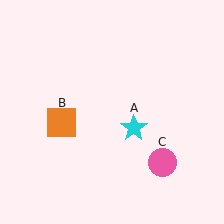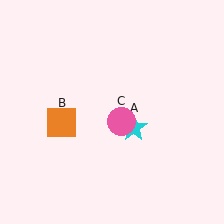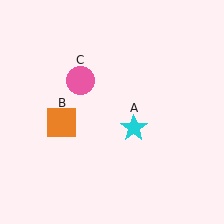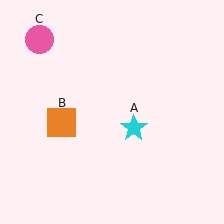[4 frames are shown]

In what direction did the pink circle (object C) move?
The pink circle (object C) moved up and to the left.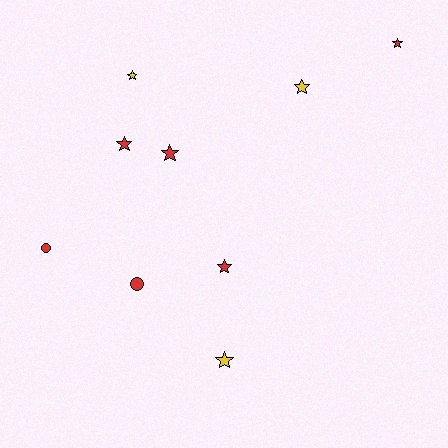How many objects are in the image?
There are 9 objects.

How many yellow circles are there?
There are no yellow circles.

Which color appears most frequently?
Red, with 6 objects.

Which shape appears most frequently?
Star, with 7 objects.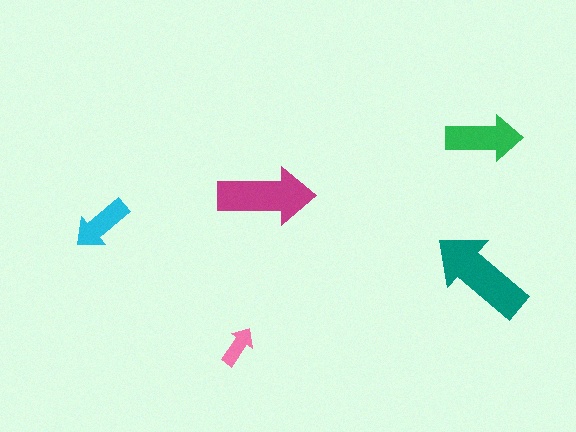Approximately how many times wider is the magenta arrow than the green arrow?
About 1.5 times wider.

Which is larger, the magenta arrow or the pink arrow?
The magenta one.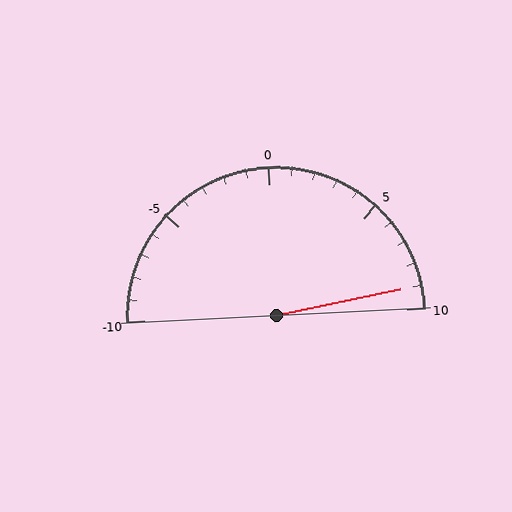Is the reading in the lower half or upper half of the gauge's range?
The reading is in the upper half of the range (-10 to 10).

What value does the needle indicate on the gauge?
The needle indicates approximately 9.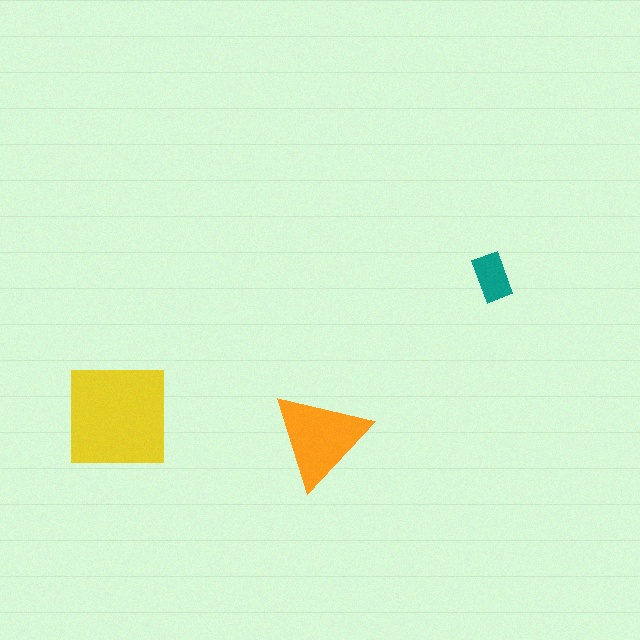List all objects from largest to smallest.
The yellow square, the orange triangle, the teal rectangle.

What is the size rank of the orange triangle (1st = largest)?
2nd.